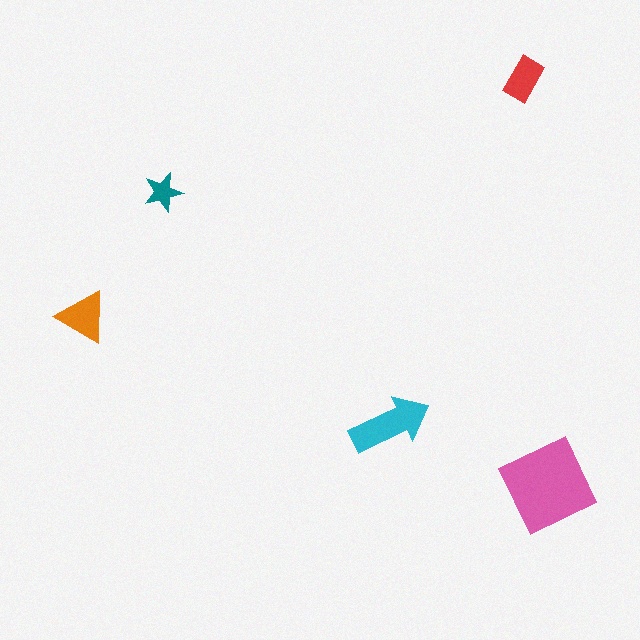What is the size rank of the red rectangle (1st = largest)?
4th.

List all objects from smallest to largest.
The teal star, the red rectangle, the orange triangle, the cyan arrow, the pink square.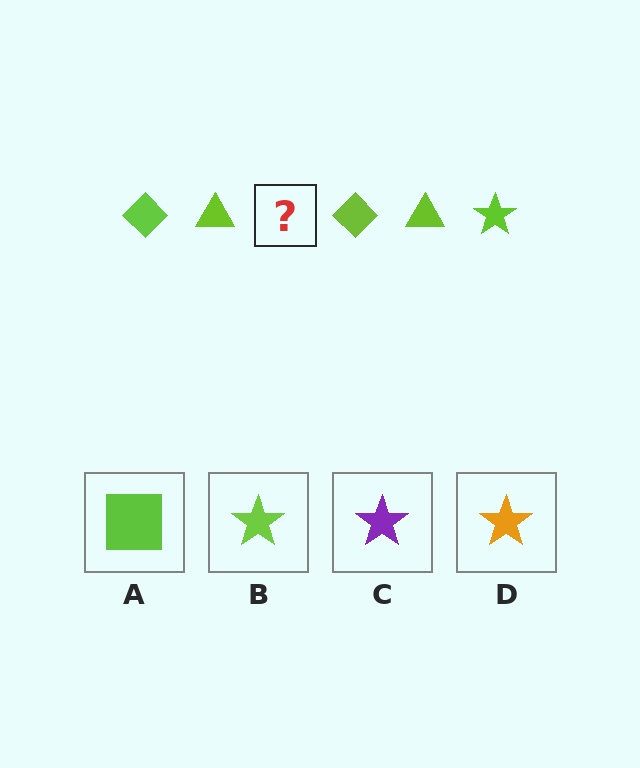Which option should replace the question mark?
Option B.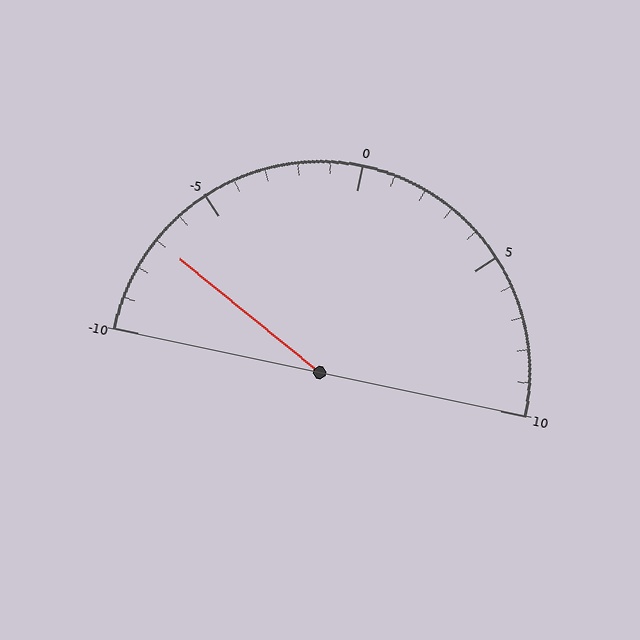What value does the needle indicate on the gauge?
The needle indicates approximately -7.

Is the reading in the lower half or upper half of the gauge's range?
The reading is in the lower half of the range (-10 to 10).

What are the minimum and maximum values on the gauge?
The gauge ranges from -10 to 10.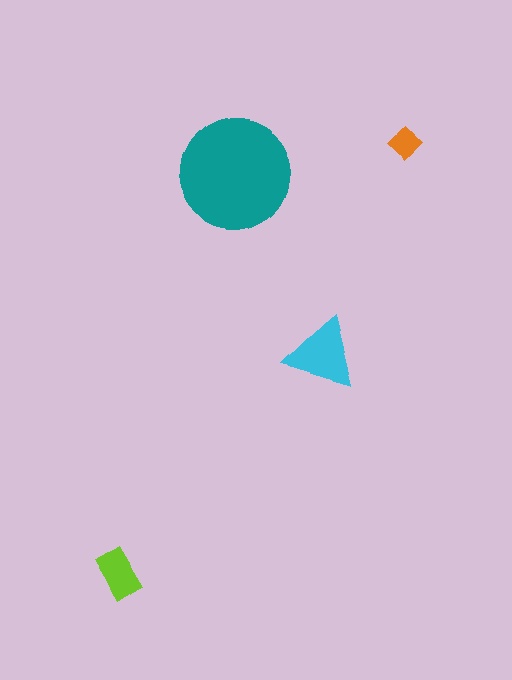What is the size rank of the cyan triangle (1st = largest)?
2nd.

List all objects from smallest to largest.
The orange diamond, the lime rectangle, the cyan triangle, the teal circle.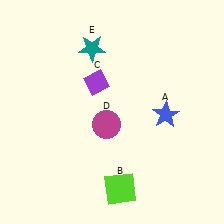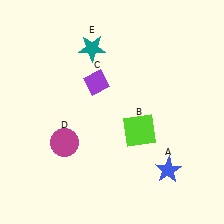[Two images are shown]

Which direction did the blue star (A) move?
The blue star (A) moved down.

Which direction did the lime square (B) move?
The lime square (B) moved up.